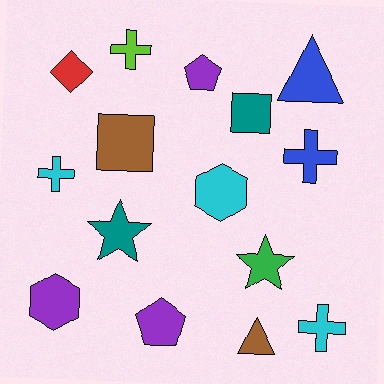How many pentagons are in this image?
There are 2 pentagons.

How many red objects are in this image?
There is 1 red object.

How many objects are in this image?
There are 15 objects.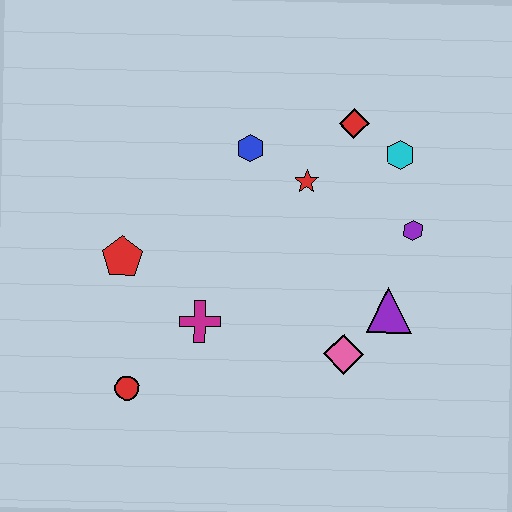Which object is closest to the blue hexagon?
The red star is closest to the blue hexagon.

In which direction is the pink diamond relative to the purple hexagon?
The pink diamond is below the purple hexagon.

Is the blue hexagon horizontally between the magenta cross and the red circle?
No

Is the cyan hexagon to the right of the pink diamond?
Yes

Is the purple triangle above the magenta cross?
Yes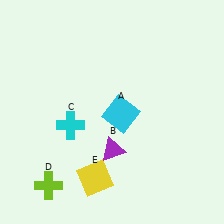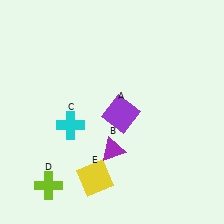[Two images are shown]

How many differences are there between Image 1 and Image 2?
There is 1 difference between the two images.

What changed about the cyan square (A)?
In Image 1, A is cyan. In Image 2, it changed to purple.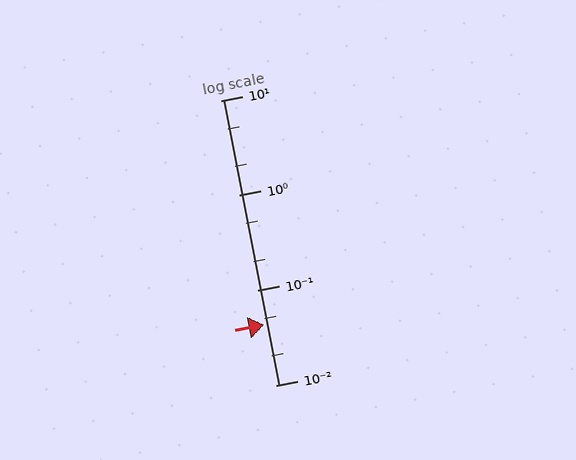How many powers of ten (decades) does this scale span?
The scale spans 3 decades, from 0.01 to 10.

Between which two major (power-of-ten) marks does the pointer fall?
The pointer is between 0.01 and 0.1.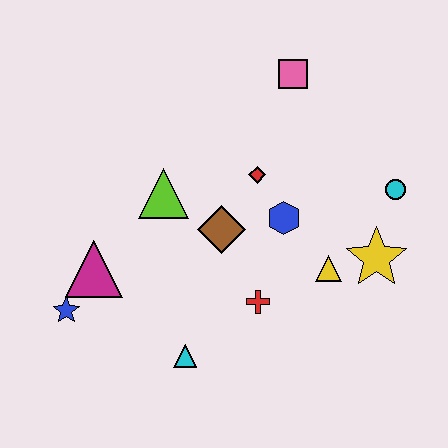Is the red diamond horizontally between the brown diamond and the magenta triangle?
No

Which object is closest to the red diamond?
The blue hexagon is closest to the red diamond.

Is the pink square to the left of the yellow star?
Yes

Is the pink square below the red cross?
No